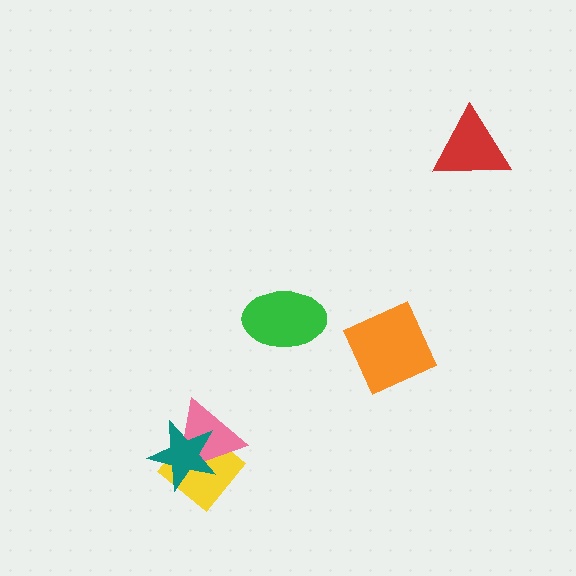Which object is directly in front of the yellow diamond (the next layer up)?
The pink triangle is directly in front of the yellow diamond.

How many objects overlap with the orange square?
0 objects overlap with the orange square.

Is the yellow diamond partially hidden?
Yes, it is partially covered by another shape.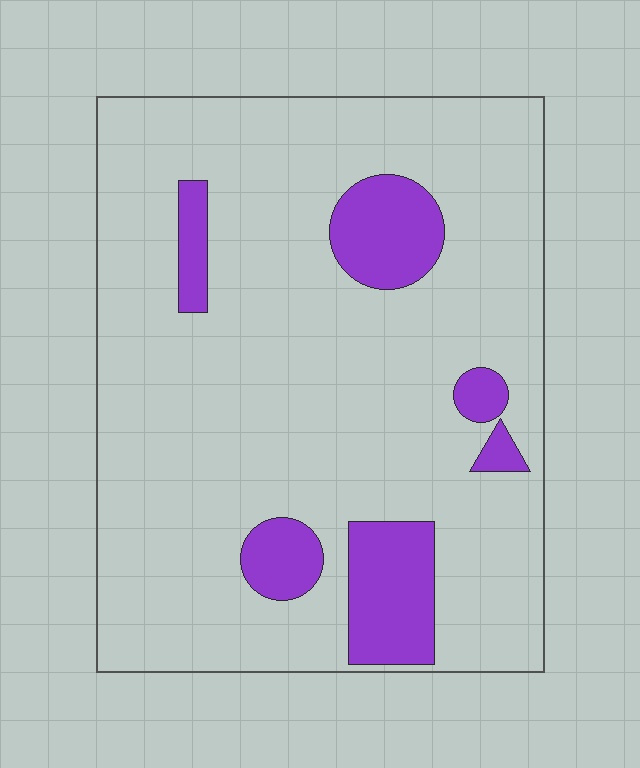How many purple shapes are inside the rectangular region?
6.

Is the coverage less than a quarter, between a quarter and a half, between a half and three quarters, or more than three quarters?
Less than a quarter.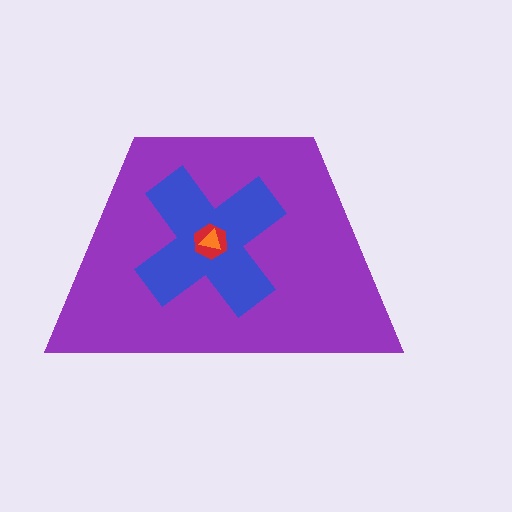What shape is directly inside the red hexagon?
The orange triangle.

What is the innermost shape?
The orange triangle.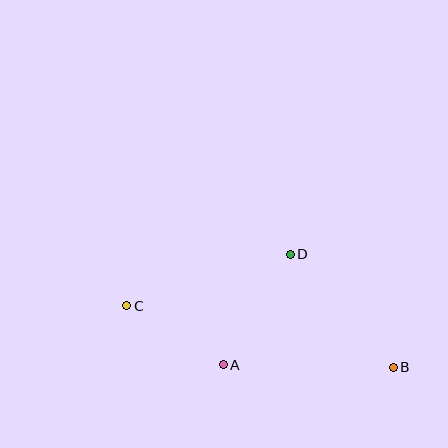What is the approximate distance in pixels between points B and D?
The distance between B and D is approximately 153 pixels.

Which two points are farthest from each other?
Points B and C are farthest from each other.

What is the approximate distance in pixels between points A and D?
The distance between A and D is approximately 129 pixels.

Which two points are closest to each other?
Points A and C are closest to each other.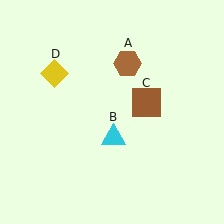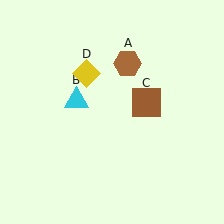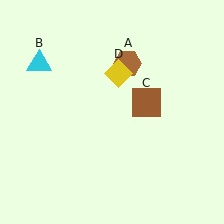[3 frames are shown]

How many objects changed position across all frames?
2 objects changed position: cyan triangle (object B), yellow diamond (object D).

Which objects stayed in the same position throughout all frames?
Brown hexagon (object A) and brown square (object C) remained stationary.